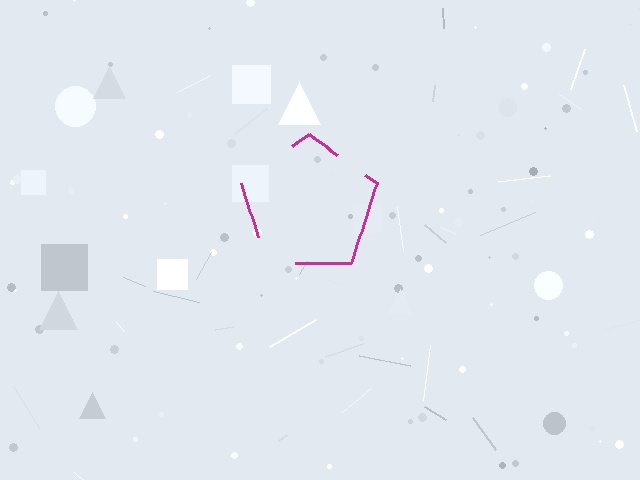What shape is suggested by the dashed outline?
The dashed outline suggests a pentagon.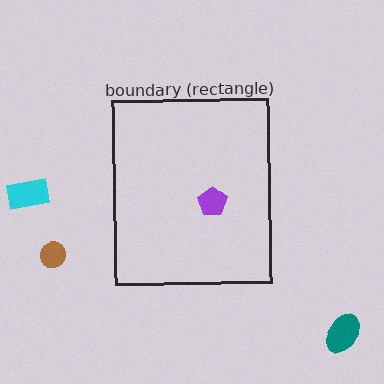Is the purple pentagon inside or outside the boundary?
Inside.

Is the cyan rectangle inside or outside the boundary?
Outside.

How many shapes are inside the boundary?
1 inside, 3 outside.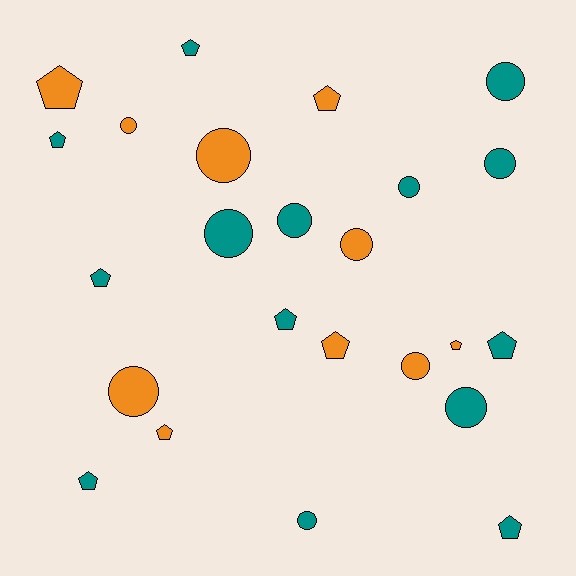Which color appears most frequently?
Teal, with 14 objects.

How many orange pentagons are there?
There are 5 orange pentagons.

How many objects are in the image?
There are 24 objects.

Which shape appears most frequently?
Circle, with 12 objects.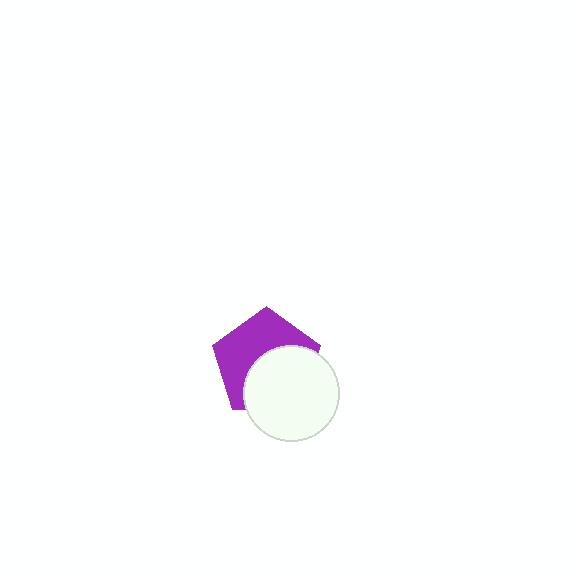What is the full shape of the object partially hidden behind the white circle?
The partially hidden object is a purple pentagon.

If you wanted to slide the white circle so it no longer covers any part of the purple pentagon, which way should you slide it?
Slide it toward the lower-right — that is the most direct way to separate the two shapes.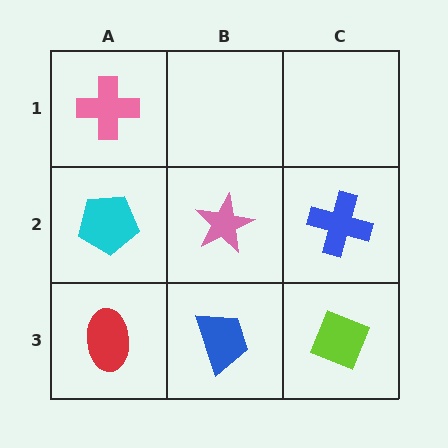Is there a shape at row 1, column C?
No, that cell is empty.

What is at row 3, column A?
A red ellipse.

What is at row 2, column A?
A cyan pentagon.